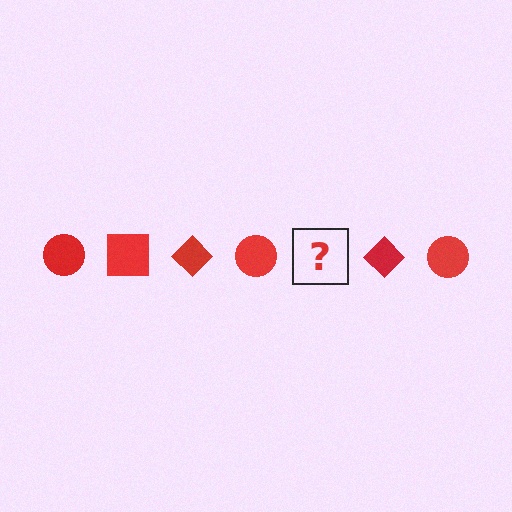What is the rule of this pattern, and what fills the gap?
The rule is that the pattern cycles through circle, square, diamond shapes in red. The gap should be filled with a red square.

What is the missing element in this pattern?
The missing element is a red square.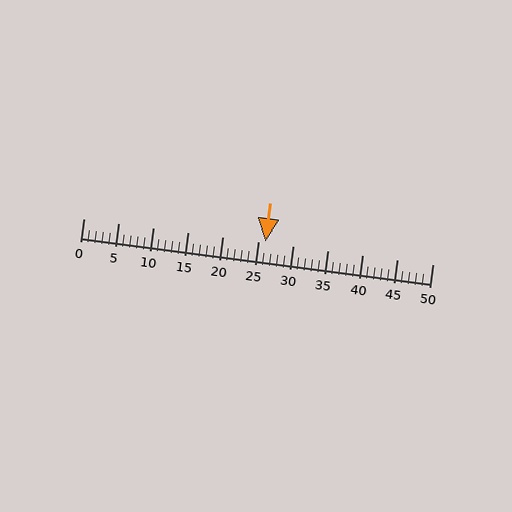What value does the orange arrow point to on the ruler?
The orange arrow points to approximately 26.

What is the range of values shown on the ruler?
The ruler shows values from 0 to 50.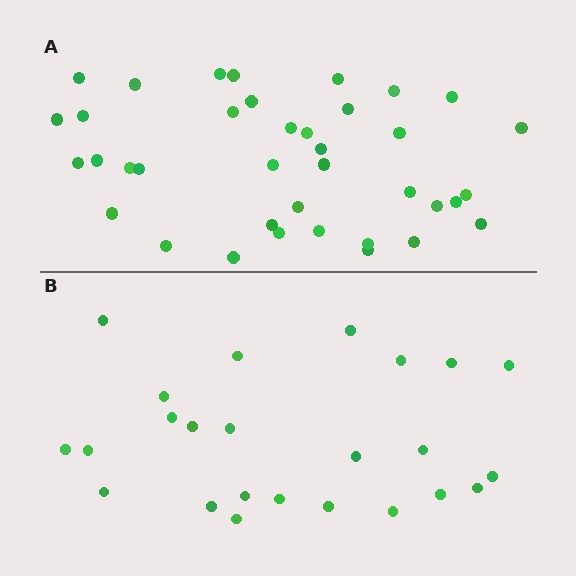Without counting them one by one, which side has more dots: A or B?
Region A (the top region) has more dots.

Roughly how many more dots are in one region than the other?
Region A has approximately 15 more dots than region B.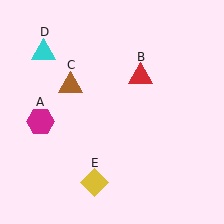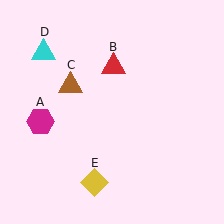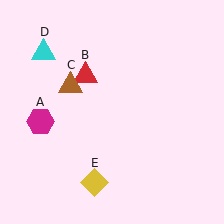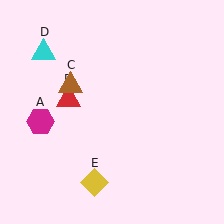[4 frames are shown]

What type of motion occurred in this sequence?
The red triangle (object B) rotated counterclockwise around the center of the scene.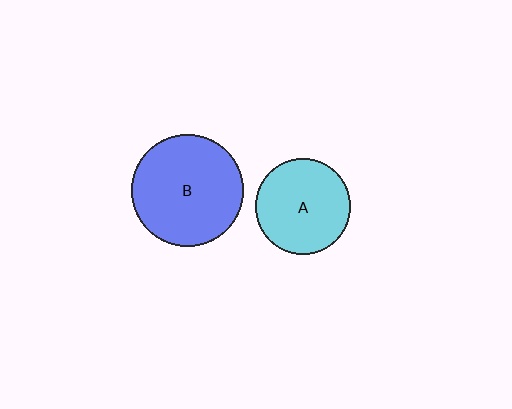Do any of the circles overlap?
No, none of the circles overlap.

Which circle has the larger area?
Circle B (blue).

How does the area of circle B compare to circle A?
Approximately 1.4 times.